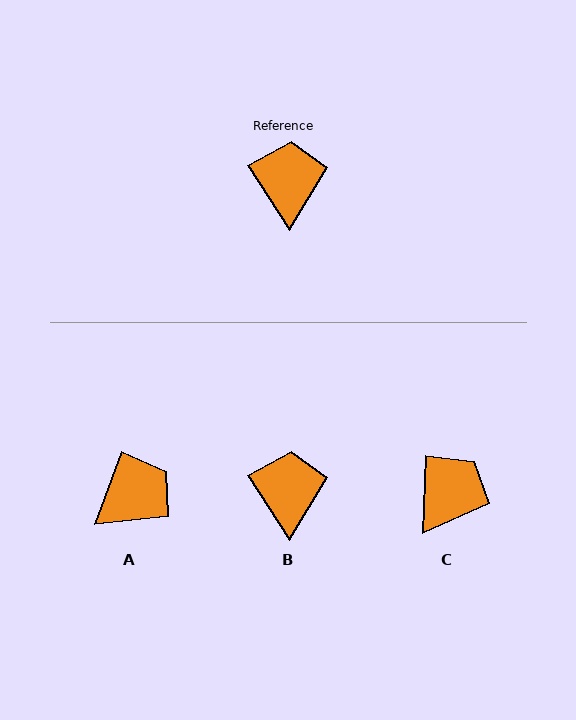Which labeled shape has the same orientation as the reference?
B.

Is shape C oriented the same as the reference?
No, it is off by about 35 degrees.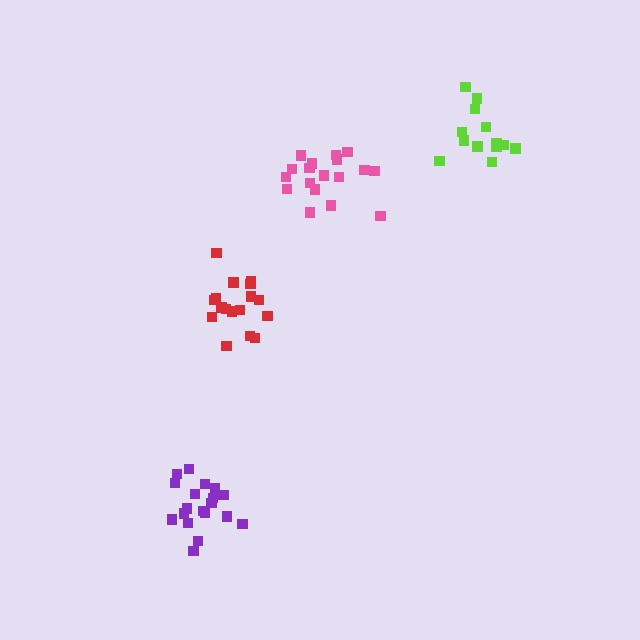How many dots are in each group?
Group 1: 19 dots, Group 2: 17 dots, Group 3: 13 dots, Group 4: 18 dots (67 total).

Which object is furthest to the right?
The lime cluster is rightmost.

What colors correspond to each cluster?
The clusters are colored: purple, red, lime, pink.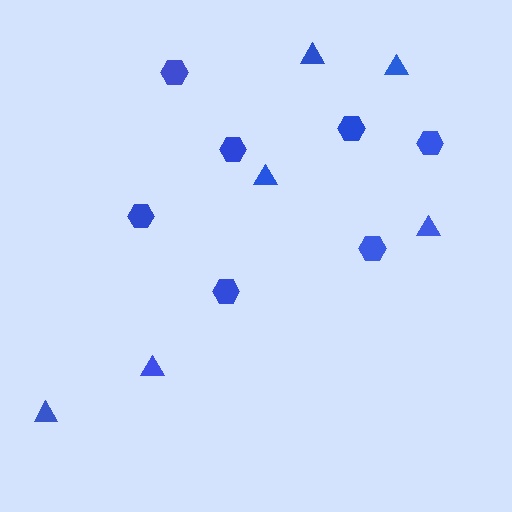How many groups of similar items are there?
There are 2 groups: one group of hexagons (7) and one group of triangles (6).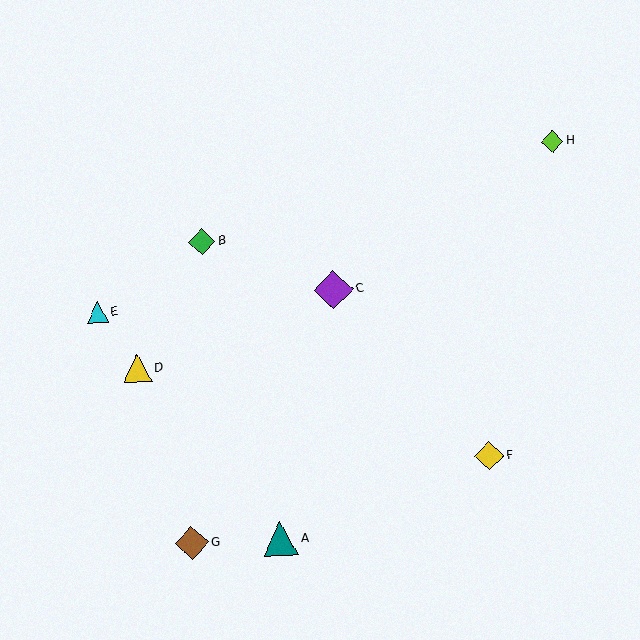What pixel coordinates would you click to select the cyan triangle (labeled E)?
Click at (97, 312) to select the cyan triangle E.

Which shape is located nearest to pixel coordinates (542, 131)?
The lime diamond (labeled H) at (552, 142) is nearest to that location.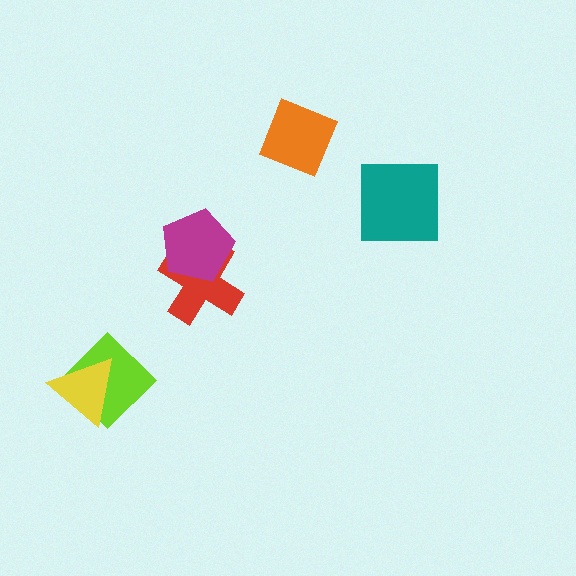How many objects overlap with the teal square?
0 objects overlap with the teal square.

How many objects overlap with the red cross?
1 object overlaps with the red cross.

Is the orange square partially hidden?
No, no other shape covers it.